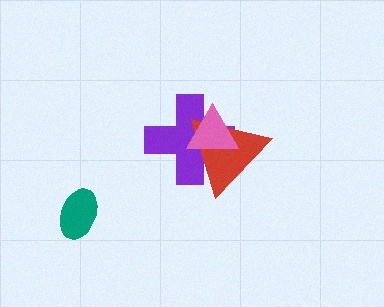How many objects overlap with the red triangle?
2 objects overlap with the red triangle.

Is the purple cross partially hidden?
Yes, it is partially covered by another shape.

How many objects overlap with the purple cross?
2 objects overlap with the purple cross.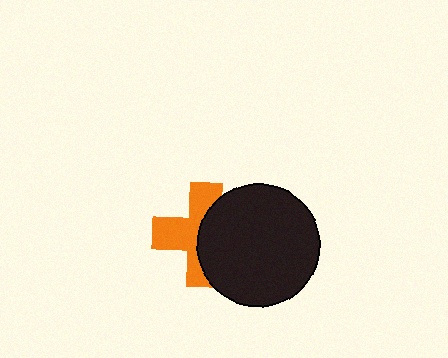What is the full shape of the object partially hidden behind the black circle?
The partially hidden object is an orange cross.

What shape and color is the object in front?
The object in front is a black circle.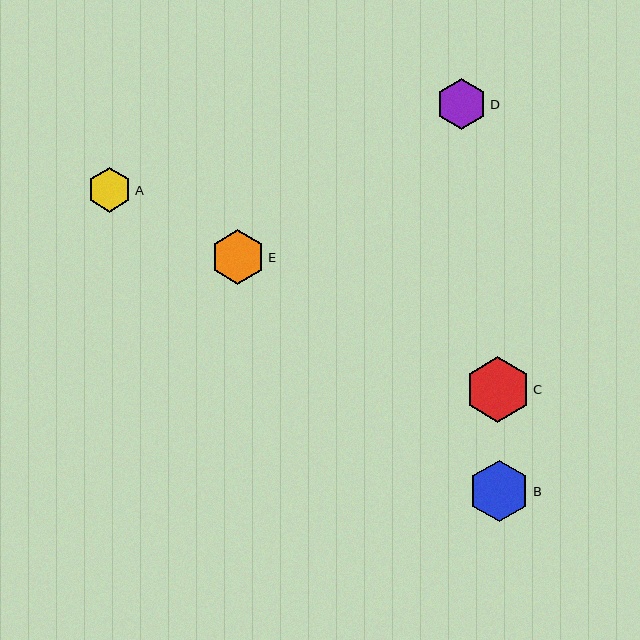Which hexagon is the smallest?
Hexagon A is the smallest with a size of approximately 44 pixels.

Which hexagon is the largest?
Hexagon C is the largest with a size of approximately 65 pixels.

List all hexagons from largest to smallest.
From largest to smallest: C, B, E, D, A.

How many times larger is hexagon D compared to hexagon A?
Hexagon D is approximately 1.1 times the size of hexagon A.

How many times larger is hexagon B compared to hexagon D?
Hexagon B is approximately 1.2 times the size of hexagon D.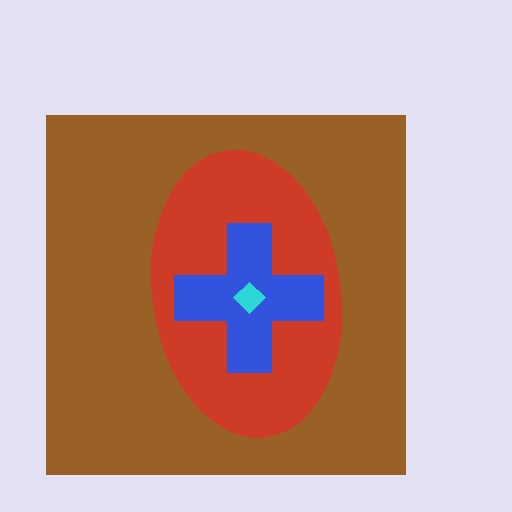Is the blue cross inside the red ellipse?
Yes.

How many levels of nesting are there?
4.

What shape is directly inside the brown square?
The red ellipse.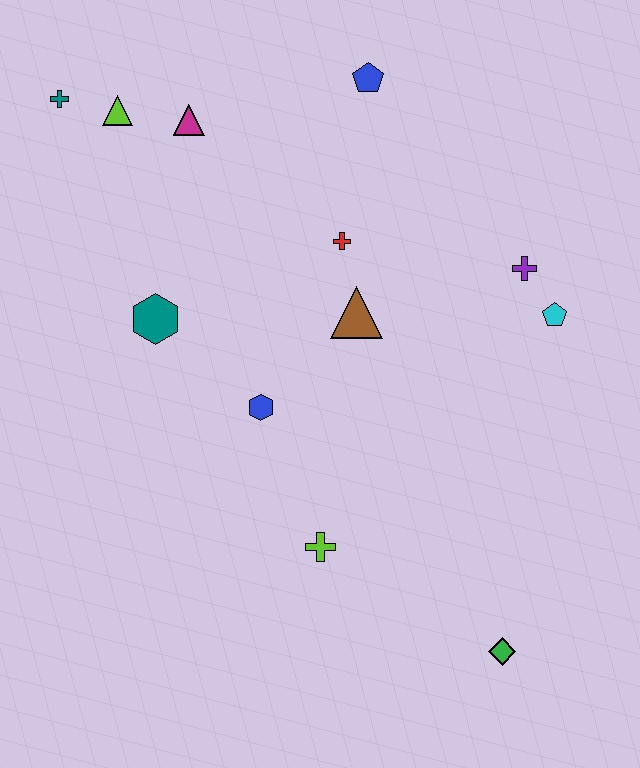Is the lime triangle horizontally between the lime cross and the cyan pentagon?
No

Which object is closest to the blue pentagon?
The red cross is closest to the blue pentagon.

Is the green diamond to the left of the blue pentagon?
No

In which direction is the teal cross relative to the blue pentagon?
The teal cross is to the left of the blue pentagon.